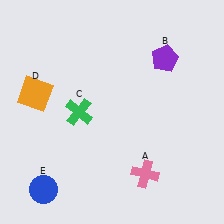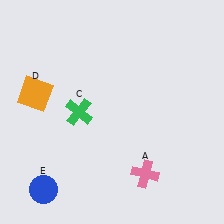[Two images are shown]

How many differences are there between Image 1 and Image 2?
There is 1 difference between the two images.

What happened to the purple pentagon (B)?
The purple pentagon (B) was removed in Image 2. It was in the top-right area of Image 1.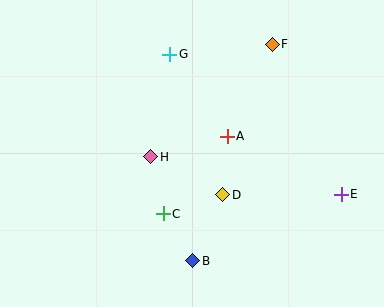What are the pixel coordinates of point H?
Point H is at (151, 157).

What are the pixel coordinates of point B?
Point B is at (193, 261).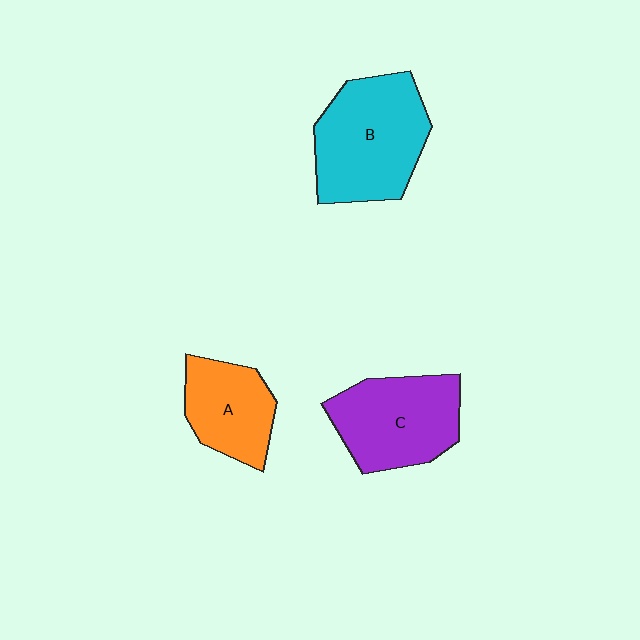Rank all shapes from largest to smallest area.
From largest to smallest: B (cyan), C (purple), A (orange).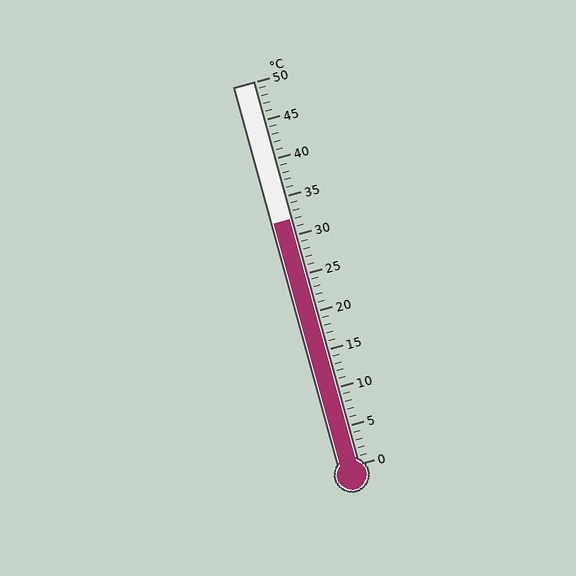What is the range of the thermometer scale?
The thermometer scale ranges from 0°C to 50°C.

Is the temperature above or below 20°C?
The temperature is above 20°C.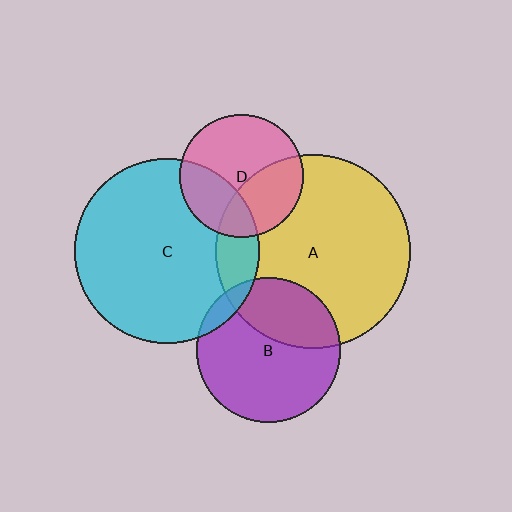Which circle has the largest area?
Circle A (yellow).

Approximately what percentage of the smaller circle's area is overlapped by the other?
Approximately 10%.